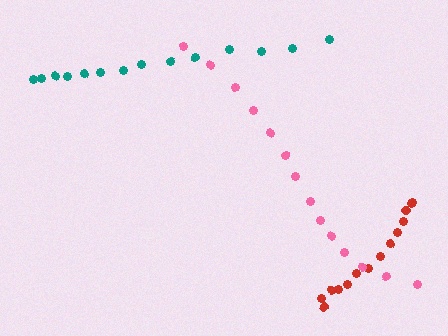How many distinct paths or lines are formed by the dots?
There are 3 distinct paths.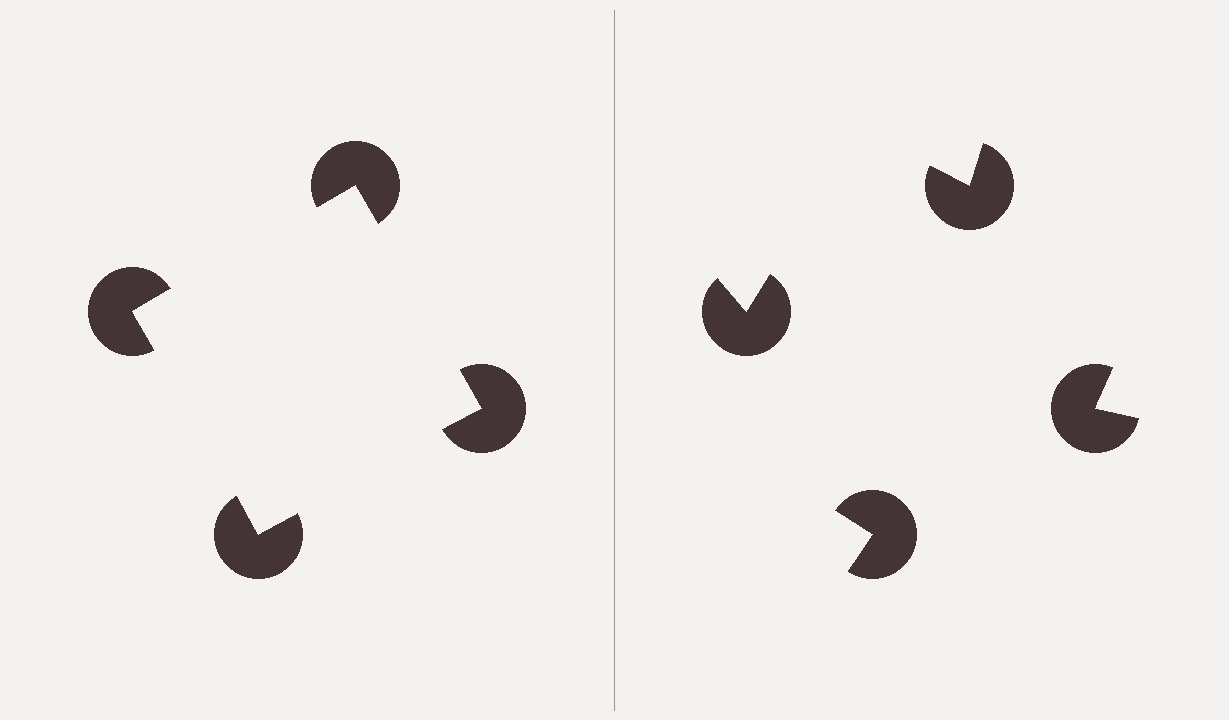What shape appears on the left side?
An illusory square.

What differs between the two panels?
The pac-man discs are positioned identically on both sides; only the wedge orientations differ. On the left they align to a square; on the right they are misaligned.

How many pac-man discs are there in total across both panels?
8 — 4 on each side.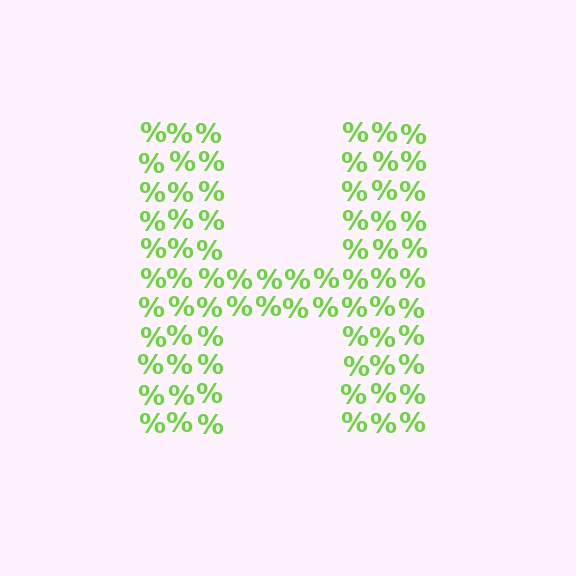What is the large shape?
The large shape is the letter H.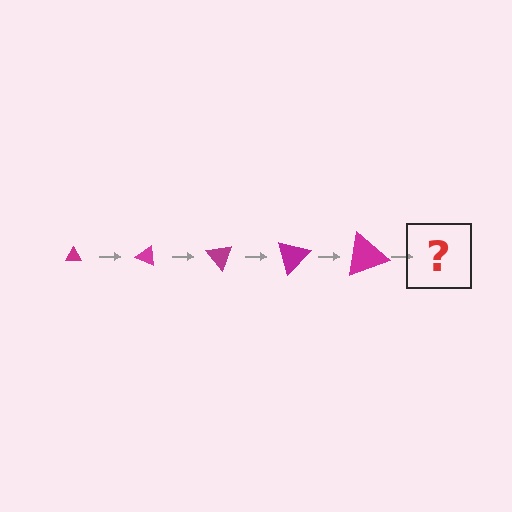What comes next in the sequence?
The next element should be a triangle, larger than the previous one and rotated 125 degrees from the start.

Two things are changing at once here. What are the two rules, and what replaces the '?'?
The two rules are that the triangle grows larger each step and it rotates 25 degrees each step. The '?' should be a triangle, larger than the previous one and rotated 125 degrees from the start.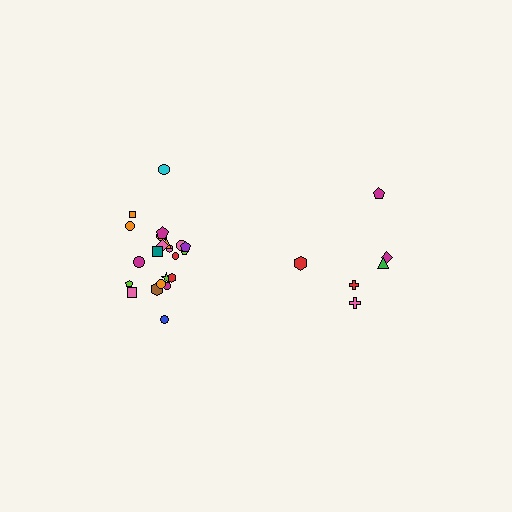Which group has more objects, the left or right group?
The left group.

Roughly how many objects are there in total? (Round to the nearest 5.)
Roughly 30 objects in total.